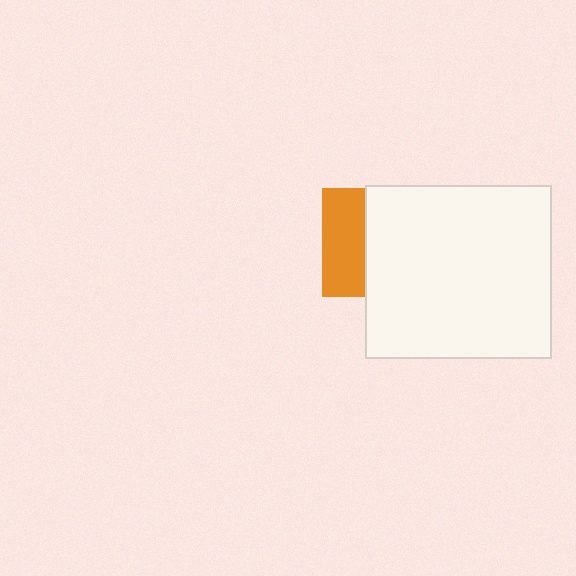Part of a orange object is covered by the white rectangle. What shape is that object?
It is a square.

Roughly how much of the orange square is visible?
A small part of it is visible (roughly 40%).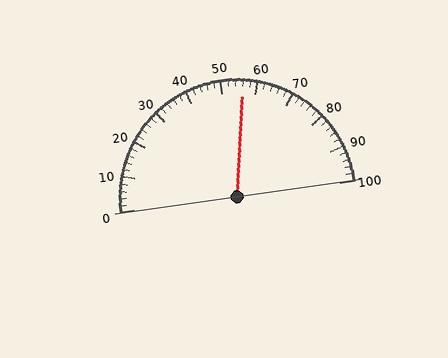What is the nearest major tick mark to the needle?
The nearest major tick mark is 60.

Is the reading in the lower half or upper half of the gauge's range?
The reading is in the upper half of the range (0 to 100).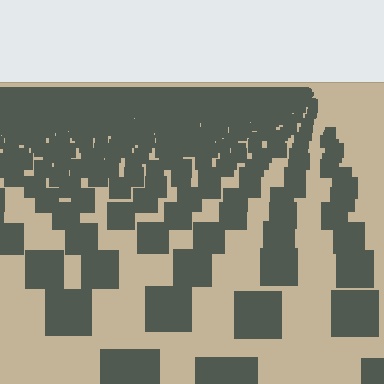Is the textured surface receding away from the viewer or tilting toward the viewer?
The surface is receding away from the viewer. Texture elements get smaller and denser toward the top.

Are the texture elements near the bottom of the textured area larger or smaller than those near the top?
Larger. Near the bottom, elements are closer to the viewer and appear at a bigger on-screen size.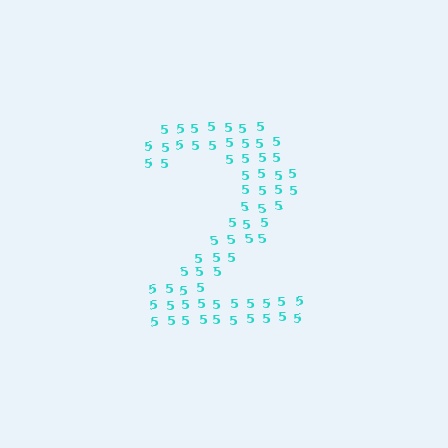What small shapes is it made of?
It is made of small digit 5's.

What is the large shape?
The large shape is the digit 2.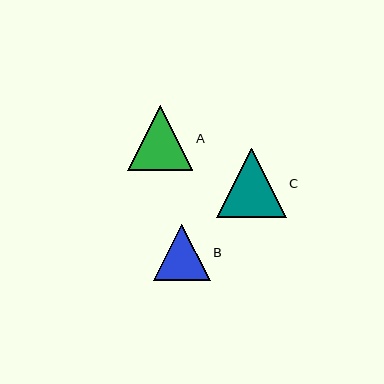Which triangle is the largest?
Triangle C is the largest with a size of approximately 70 pixels.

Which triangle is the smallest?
Triangle B is the smallest with a size of approximately 56 pixels.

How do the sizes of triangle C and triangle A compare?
Triangle C and triangle A are approximately the same size.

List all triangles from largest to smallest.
From largest to smallest: C, A, B.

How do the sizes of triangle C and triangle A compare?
Triangle C and triangle A are approximately the same size.